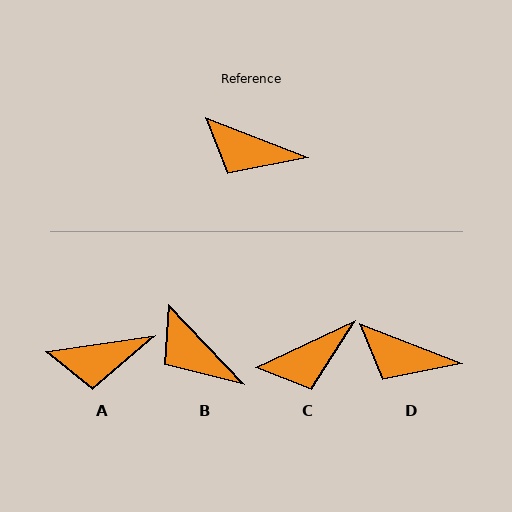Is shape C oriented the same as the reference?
No, it is off by about 47 degrees.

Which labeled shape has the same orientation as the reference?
D.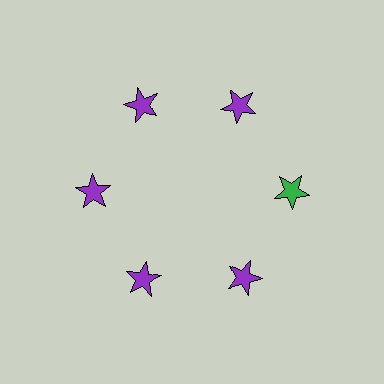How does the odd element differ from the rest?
It has a different color: green instead of purple.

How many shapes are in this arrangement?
There are 6 shapes arranged in a ring pattern.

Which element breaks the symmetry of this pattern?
The green star at roughly the 3 o'clock position breaks the symmetry. All other shapes are purple stars.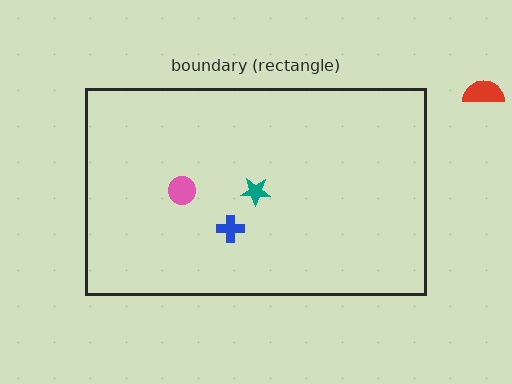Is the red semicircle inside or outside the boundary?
Outside.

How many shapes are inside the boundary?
3 inside, 1 outside.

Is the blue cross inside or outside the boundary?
Inside.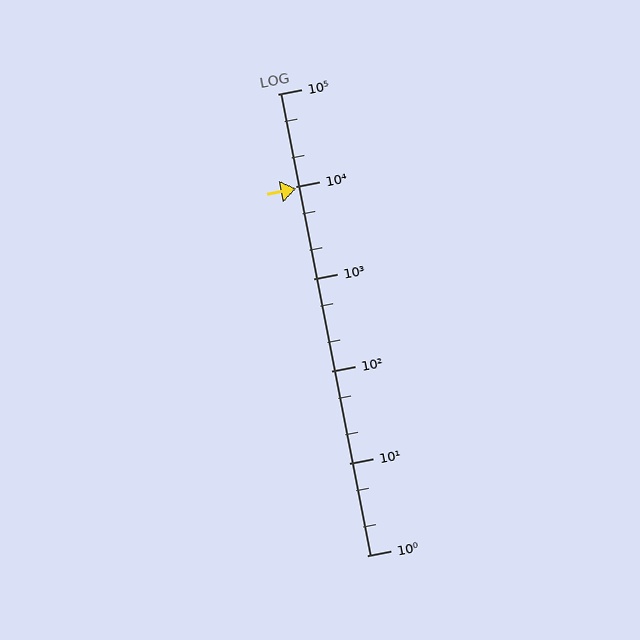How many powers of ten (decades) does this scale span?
The scale spans 5 decades, from 1 to 100000.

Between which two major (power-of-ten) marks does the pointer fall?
The pointer is between 1000 and 10000.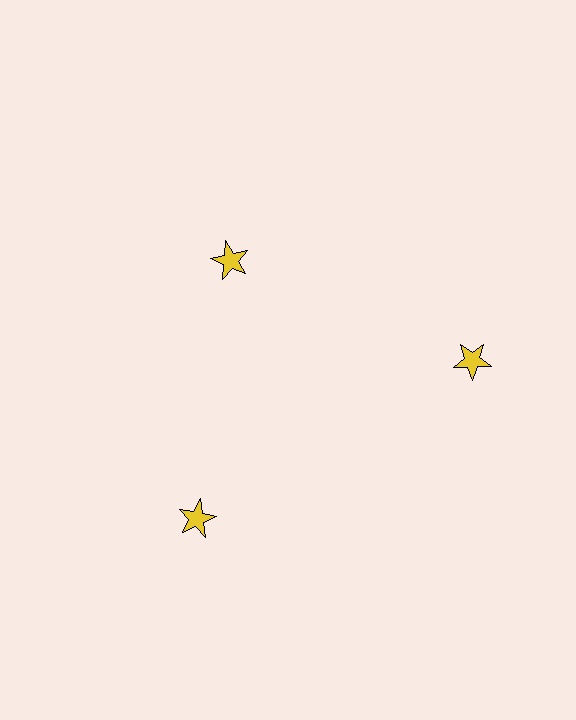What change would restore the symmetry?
The symmetry would be restored by moving it outward, back onto the ring so that all 3 stars sit at equal angles and equal distance from the center.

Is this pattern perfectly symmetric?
No. The 3 yellow stars are arranged in a ring, but one element near the 11 o'clock position is pulled inward toward the center, breaking the 3-fold rotational symmetry.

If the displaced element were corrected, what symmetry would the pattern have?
It would have 3-fold rotational symmetry — the pattern would map onto itself every 120 degrees.